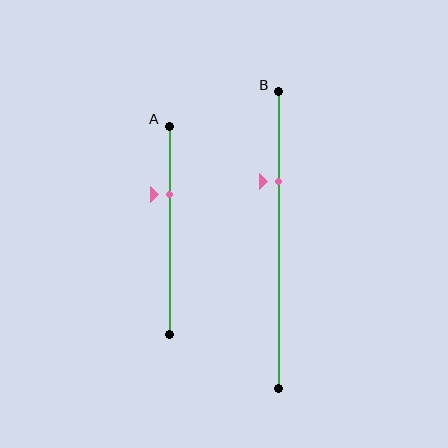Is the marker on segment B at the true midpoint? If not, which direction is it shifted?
No, the marker on segment B is shifted upward by about 20% of the segment length.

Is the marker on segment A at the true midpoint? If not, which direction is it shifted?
No, the marker on segment A is shifted upward by about 17% of the segment length.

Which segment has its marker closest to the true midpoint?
Segment A has its marker closest to the true midpoint.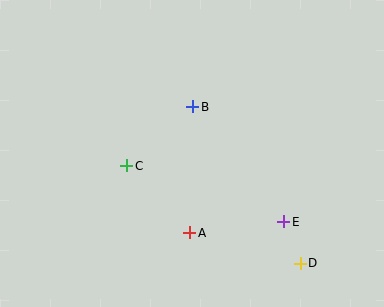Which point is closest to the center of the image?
Point B at (193, 107) is closest to the center.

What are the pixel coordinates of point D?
Point D is at (300, 263).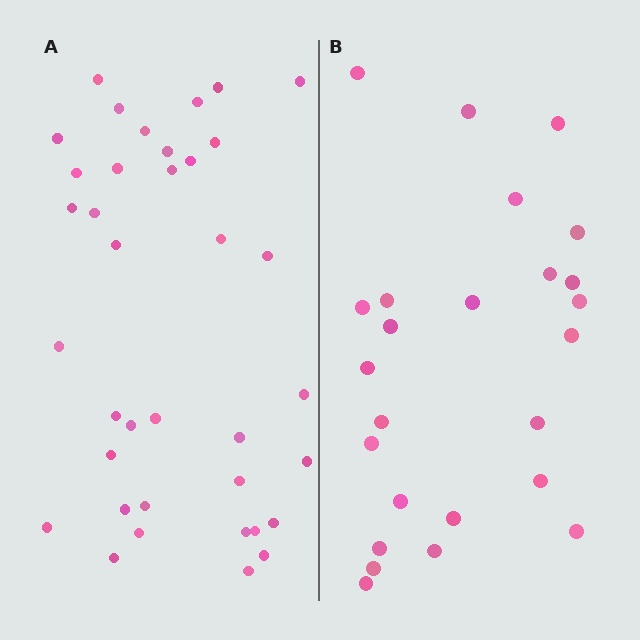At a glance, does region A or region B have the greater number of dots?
Region A (the left region) has more dots.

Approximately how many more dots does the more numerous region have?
Region A has roughly 12 or so more dots than region B.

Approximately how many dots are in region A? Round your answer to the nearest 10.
About 40 dots. (The exact count is 37, which rounds to 40.)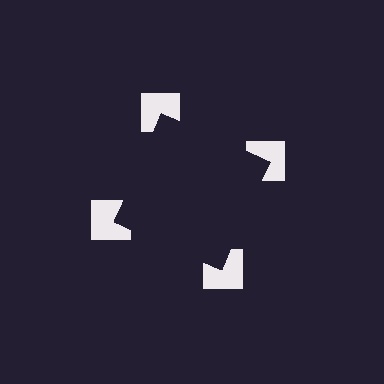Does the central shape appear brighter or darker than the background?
It typically appears slightly darker than the background, even though no actual brightness change is drawn.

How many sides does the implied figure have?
4 sides.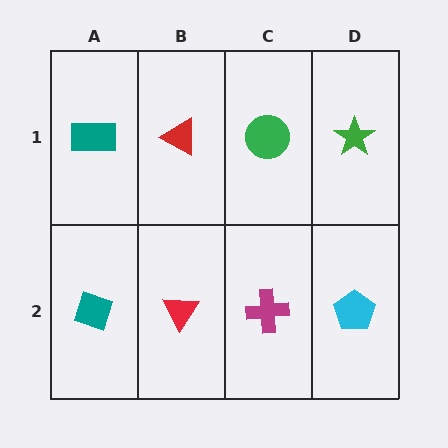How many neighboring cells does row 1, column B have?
3.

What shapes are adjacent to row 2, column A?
A teal rectangle (row 1, column A), a red triangle (row 2, column B).